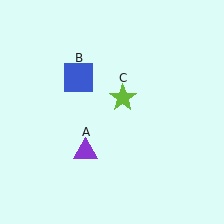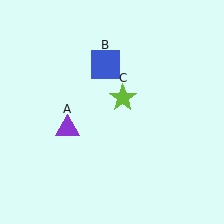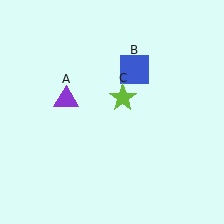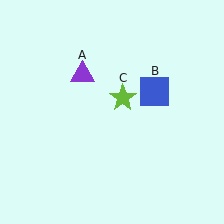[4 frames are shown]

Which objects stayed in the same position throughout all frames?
Lime star (object C) remained stationary.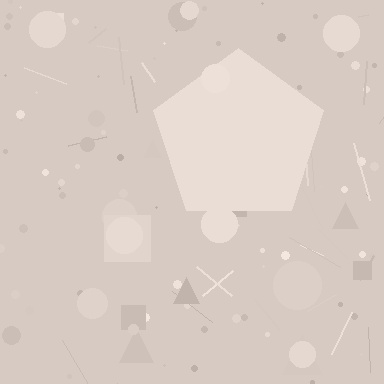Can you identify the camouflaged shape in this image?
The camouflaged shape is a pentagon.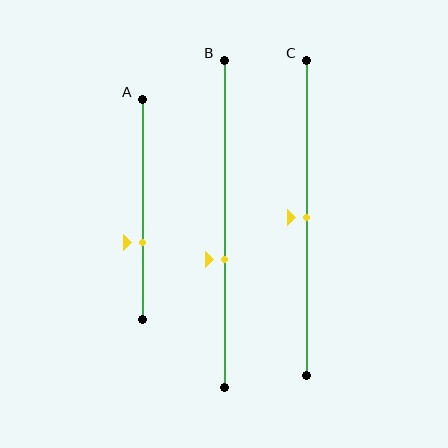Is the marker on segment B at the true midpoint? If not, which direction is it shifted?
No, the marker on segment B is shifted downward by about 11% of the segment length.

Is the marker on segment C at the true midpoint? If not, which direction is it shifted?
Yes, the marker on segment C is at the true midpoint.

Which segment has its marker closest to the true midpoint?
Segment C has its marker closest to the true midpoint.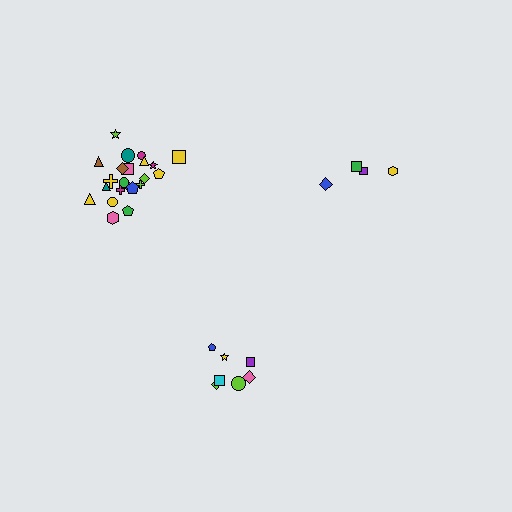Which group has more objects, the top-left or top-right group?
The top-left group.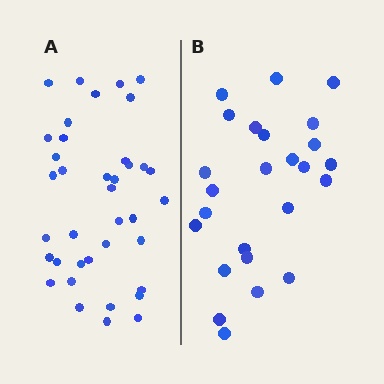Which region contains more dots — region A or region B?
Region A (the left region) has more dots.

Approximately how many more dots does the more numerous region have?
Region A has approximately 15 more dots than region B.